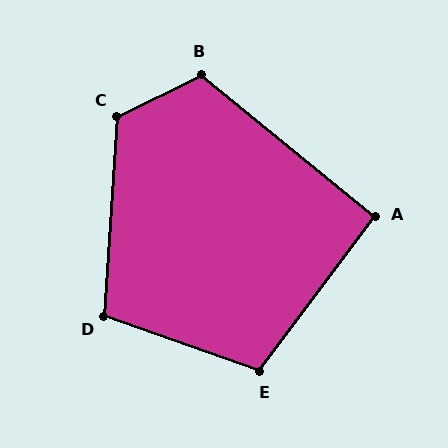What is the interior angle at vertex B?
Approximately 114 degrees (obtuse).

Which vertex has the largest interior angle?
C, at approximately 120 degrees.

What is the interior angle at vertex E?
Approximately 107 degrees (obtuse).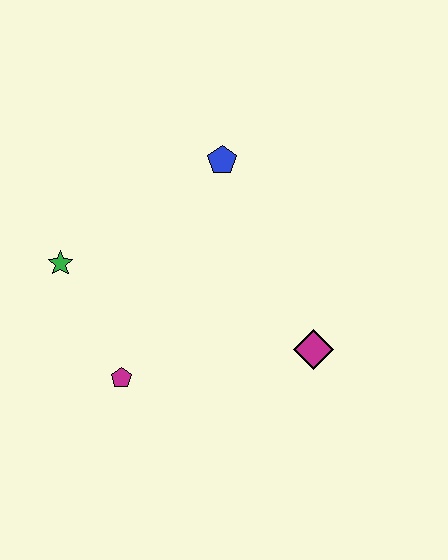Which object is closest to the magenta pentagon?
The green star is closest to the magenta pentagon.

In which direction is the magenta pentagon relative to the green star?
The magenta pentagon is below the green star.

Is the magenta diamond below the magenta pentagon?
No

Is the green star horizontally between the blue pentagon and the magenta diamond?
No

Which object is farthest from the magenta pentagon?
The blue pentagon is farthest from the magenta pentagon.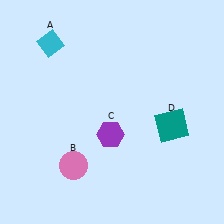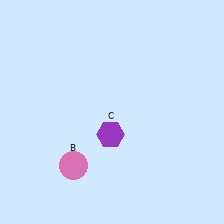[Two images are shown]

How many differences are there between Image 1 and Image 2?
There are 2 differences between the two images.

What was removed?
The cyan diamond (A), the teal square (D) were removed in Image 2.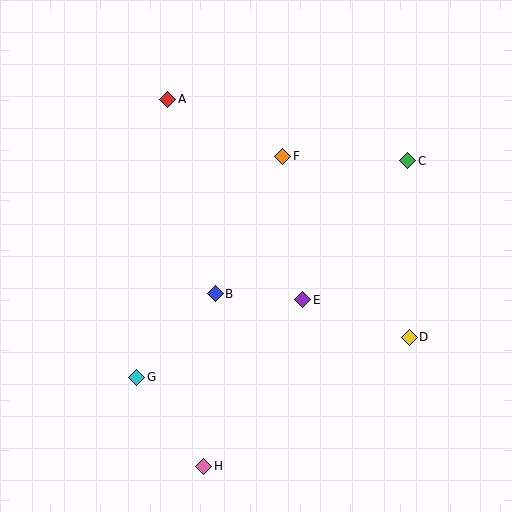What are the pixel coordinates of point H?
Point H is at (204, 466).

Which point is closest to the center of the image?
Point B at (215, 294) is closest to the center.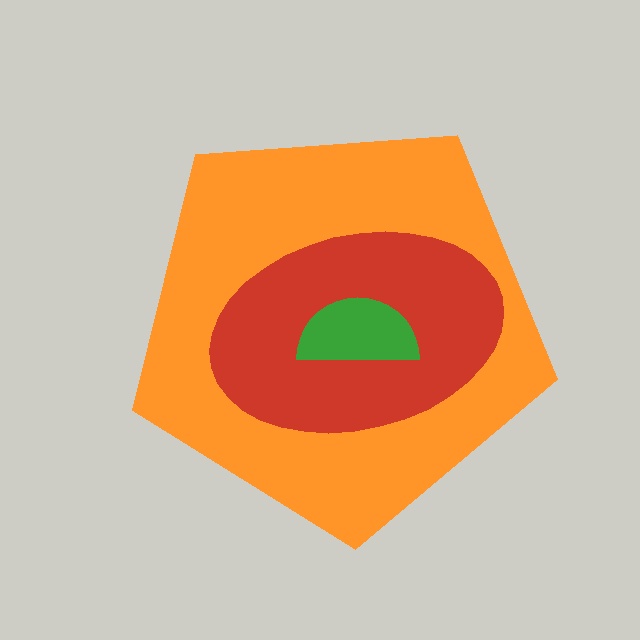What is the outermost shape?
The orange pentagon.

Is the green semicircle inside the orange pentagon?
Yes.